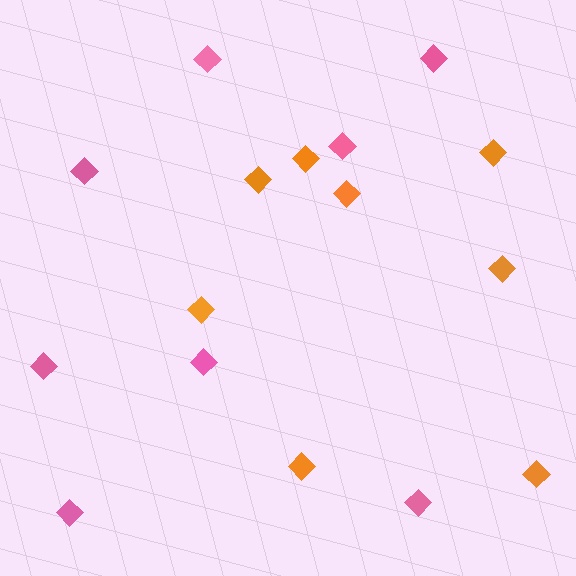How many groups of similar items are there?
There are 2 groups: one group of orange diamonds (8) and one group of pink diamonds (8).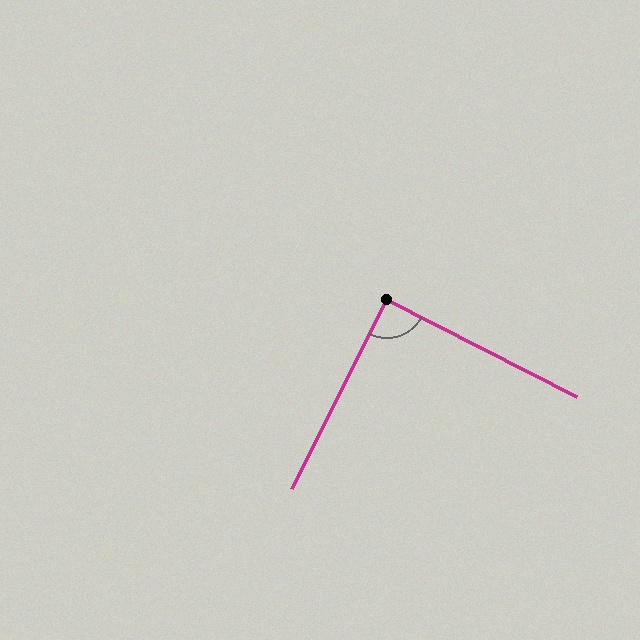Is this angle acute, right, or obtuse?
It is approximately a right angle.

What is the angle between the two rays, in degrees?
Approximately 89 degrees.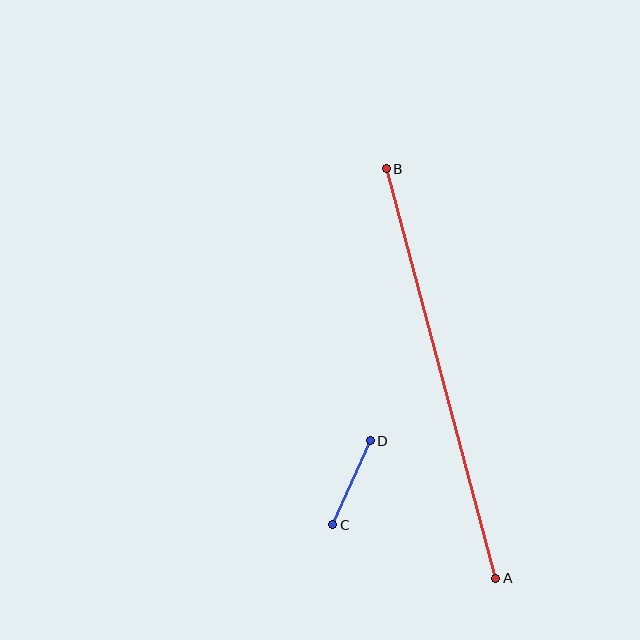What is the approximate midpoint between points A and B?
The midpoint is at approximately (441, 373) pixels.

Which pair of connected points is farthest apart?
Points A and B are farthest apart.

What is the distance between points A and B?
The distance is approximately 424 pixels.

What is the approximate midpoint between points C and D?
The midpoint is at approximately (352, 483) pixels.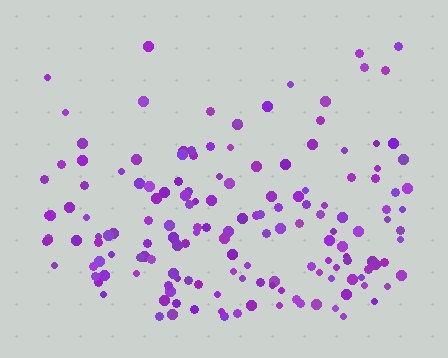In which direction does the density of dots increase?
From top to bottom, with the bottom side densest.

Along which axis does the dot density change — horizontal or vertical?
Vertical.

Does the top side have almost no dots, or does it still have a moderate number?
Still a moderate number, just noticeably fewer than the bottom.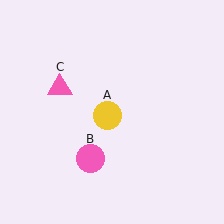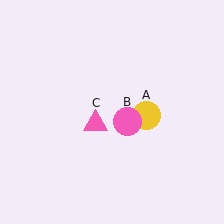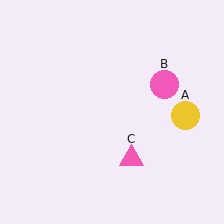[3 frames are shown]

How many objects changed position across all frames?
3 objects changed position: yellow circle (object A), pink circle (object B), pink triangle (object C).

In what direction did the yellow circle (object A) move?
The yellow circle (object A) moved right.